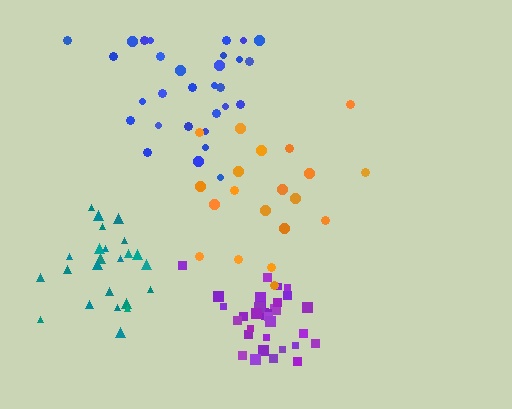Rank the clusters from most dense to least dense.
purple, teal, blue, orange.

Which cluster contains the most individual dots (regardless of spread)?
Purple (33).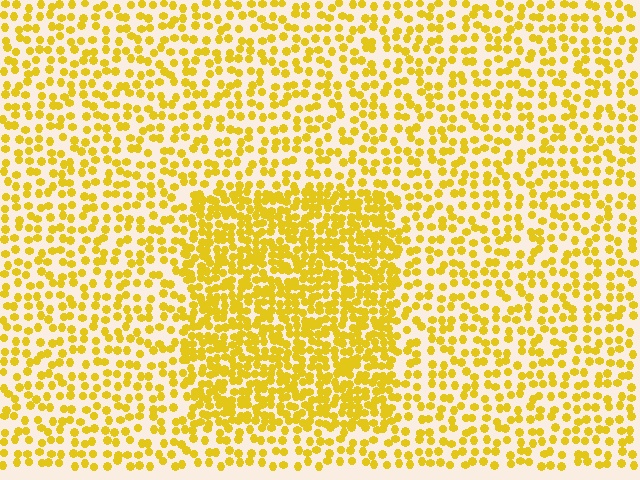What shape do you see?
I see a rectangle.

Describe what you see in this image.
The image contains small yellow elements arranged at two different densities. A rectangle-shaped region is visible where the elements are more densely packed than the surrounding area.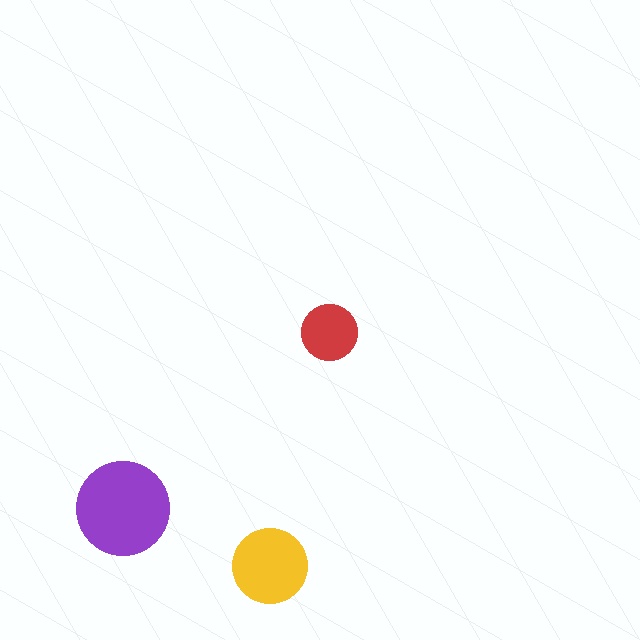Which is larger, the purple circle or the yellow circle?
The purple one.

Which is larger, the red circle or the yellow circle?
The yellow one.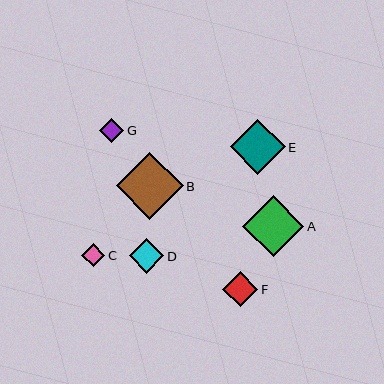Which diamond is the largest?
Diamond B is the largest with a size of approximately 67 pixels.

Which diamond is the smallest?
Diamond C is the smallest with a size of approximately 23 pixels.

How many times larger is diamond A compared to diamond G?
Diamond A is approximately 2.5 times the size of diamond G.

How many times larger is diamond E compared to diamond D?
Diamond E is approximately 1.6 times the size of diamond D.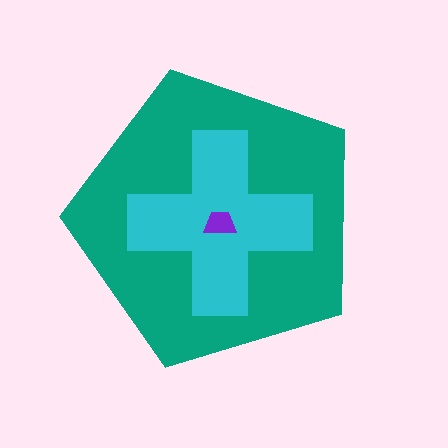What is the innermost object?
The purple trapezoid.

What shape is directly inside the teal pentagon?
The cyan cross.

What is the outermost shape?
The teal pentagon.